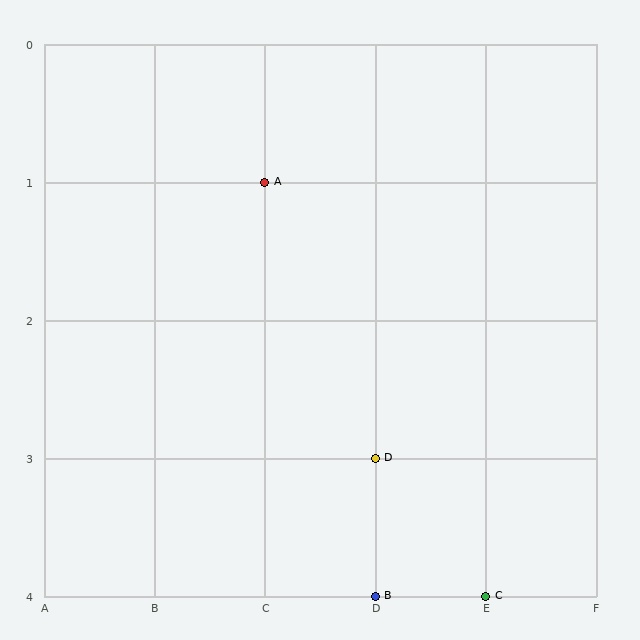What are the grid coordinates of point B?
Point B is at grid coordinates (D, 4).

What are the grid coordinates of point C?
Point C is at grid coordinates (E, 4).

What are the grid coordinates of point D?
Point D is at grid coordinates (D, 3).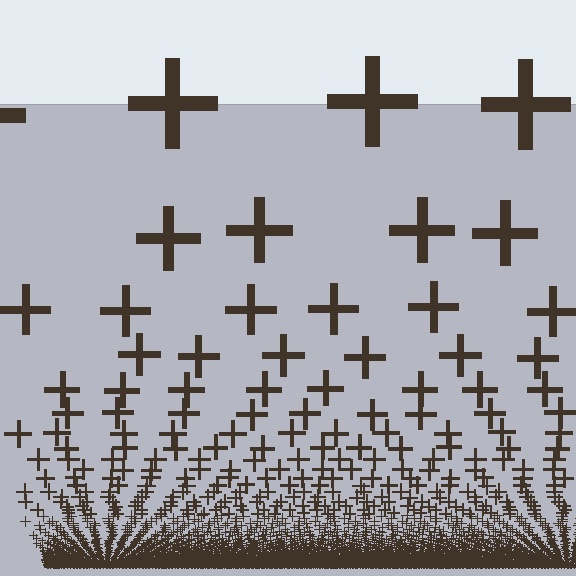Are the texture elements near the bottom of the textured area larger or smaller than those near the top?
Smaller. The gradient is inverted — elements near the bottom are smaller and denser.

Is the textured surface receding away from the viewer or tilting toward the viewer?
The surface appears to tilt toward the viewer. Texture elements get larger and sparser toward the top.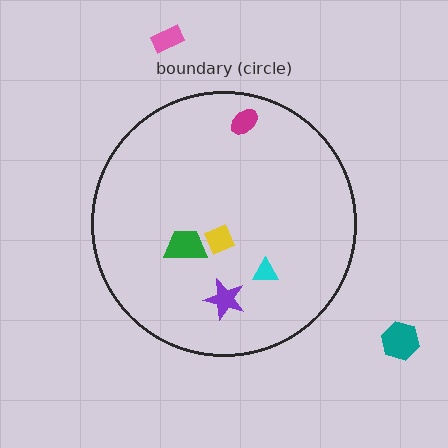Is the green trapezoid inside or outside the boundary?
Inside.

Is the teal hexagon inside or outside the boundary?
Outside.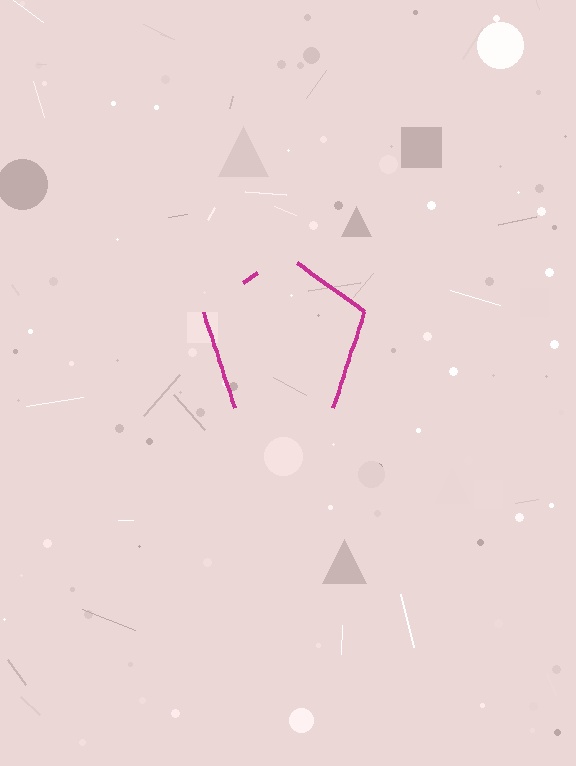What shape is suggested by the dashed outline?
The dashed outline suggests a pentagon.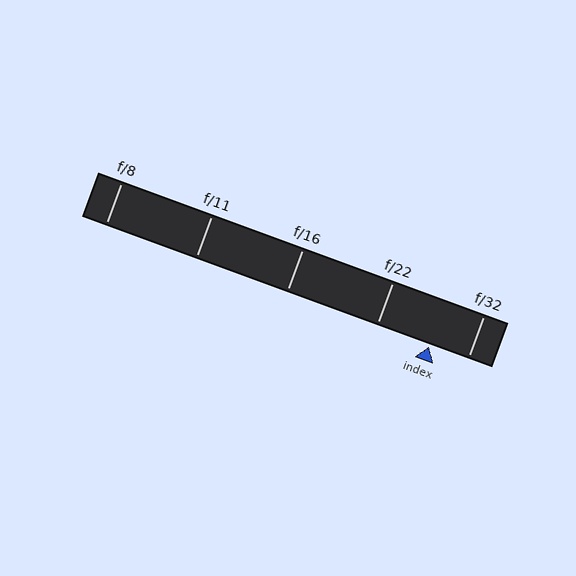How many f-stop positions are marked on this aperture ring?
There are 5 f-stop positions marked.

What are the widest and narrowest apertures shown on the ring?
The widest aperture shown is f/8 and the narrowest is f/32.